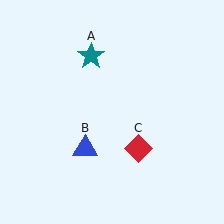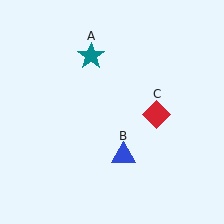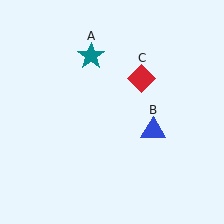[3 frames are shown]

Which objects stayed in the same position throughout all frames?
Teal star (object A) remained stationary.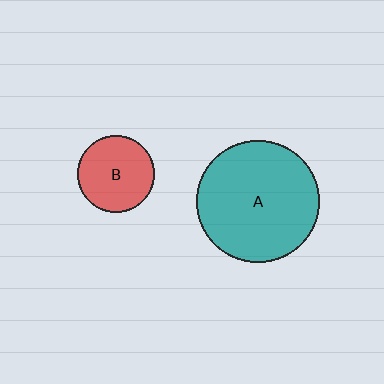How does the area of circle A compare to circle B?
Approximately 2.5 times.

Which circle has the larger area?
Circle A (teal).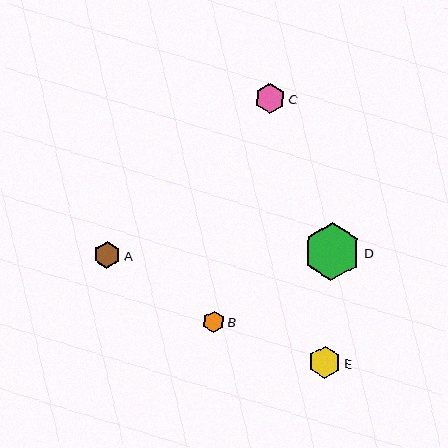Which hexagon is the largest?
Hexagon D is the largest with a size of approximately 57 pixels.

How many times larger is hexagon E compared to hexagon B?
Hexagon E is approximately 1.5 times the size of hexagon B.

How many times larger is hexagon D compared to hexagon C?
Hexagon D is approximately 1.9 times the size of hexagon C.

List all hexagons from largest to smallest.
From largest to smallest: D, E, C, A, B.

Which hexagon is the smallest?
Hexagon B is the smallest with a size of approximately 21 pixels.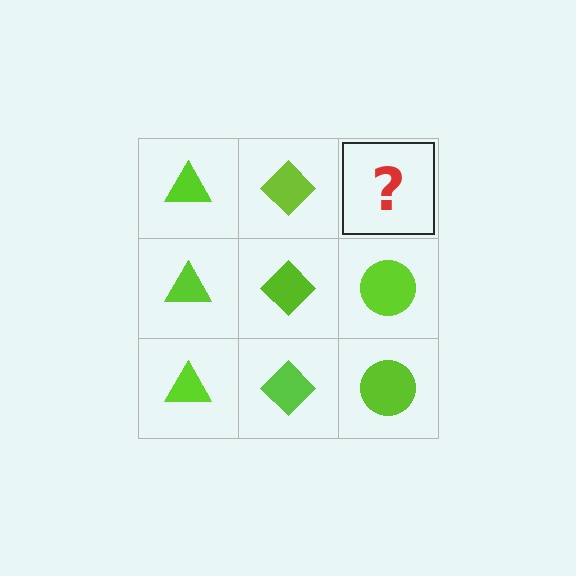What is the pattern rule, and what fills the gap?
The rule is that each column has a consistent shape. The gap should be filled with a lime circle.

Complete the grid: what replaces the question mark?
The question mark should be replaced with a lime circle.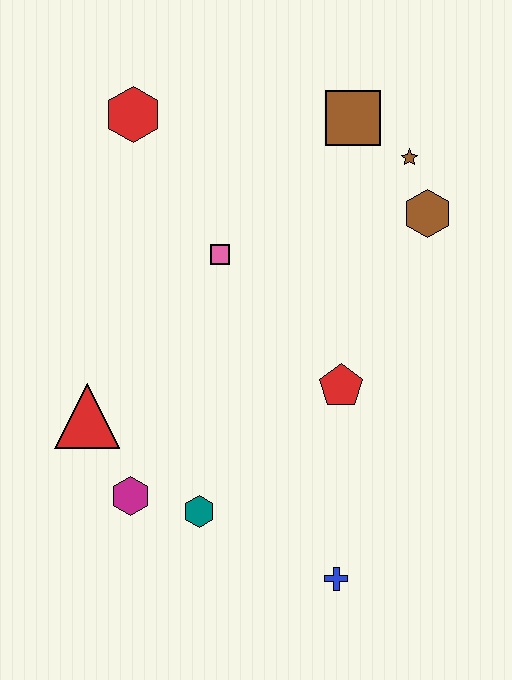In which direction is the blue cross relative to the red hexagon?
The blue cross is below the red hexagon.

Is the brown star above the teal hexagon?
Yes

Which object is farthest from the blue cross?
The red hexagon is farthest from the blue cross.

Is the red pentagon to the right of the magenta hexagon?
Yes